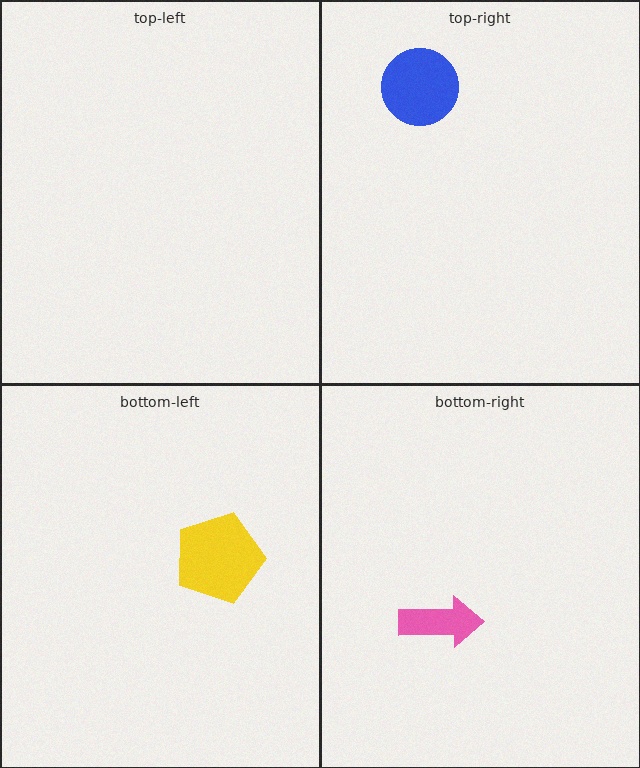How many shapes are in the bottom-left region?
1.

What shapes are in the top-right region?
The blue circle.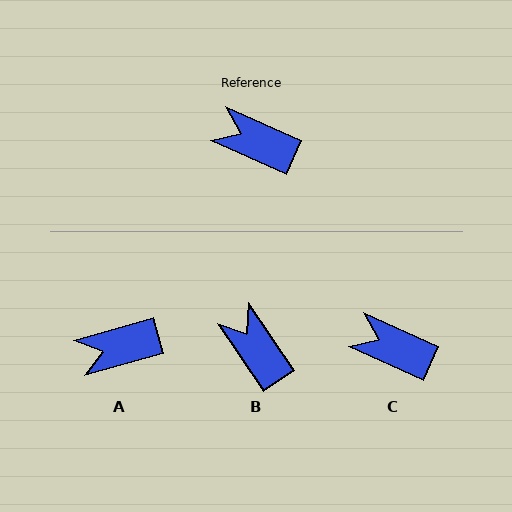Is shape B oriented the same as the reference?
No, it is off by about 32 degrees.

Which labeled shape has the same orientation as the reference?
C.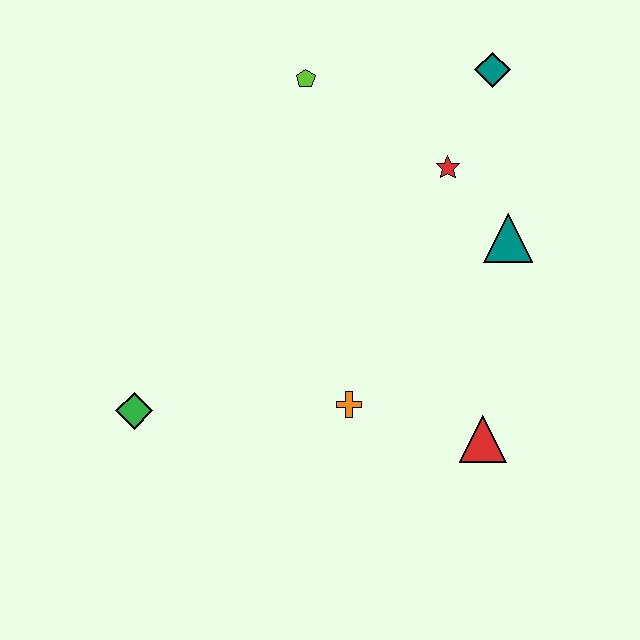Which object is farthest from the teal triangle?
The green diamond is farthest from the teal triangle.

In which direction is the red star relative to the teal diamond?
The red star is below the teal diamond.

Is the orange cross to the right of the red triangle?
No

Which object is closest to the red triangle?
The orange cross is closest to the red triangle.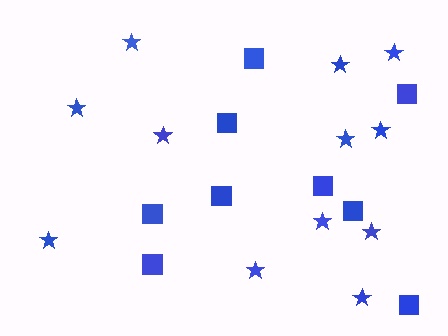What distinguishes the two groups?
There are 2 groups: one group of stars (12) and one group of squares (9).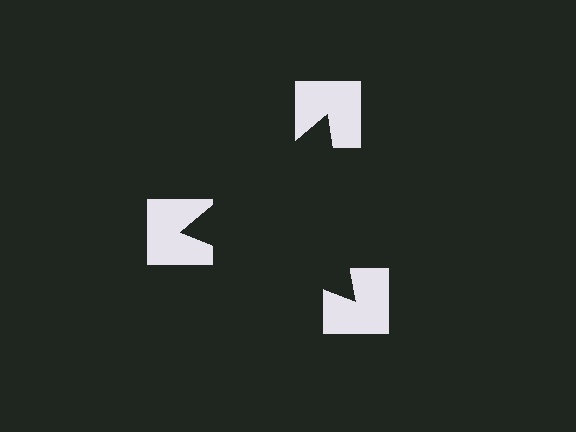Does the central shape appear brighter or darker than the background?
It typically appears slightly darker than the background, even though no actual brightness change is drawn.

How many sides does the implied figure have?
3 sides.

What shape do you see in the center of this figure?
An illusory triangle — its edges are inferred from the aligned wedge cuts in the notched squares, not physically drawn.